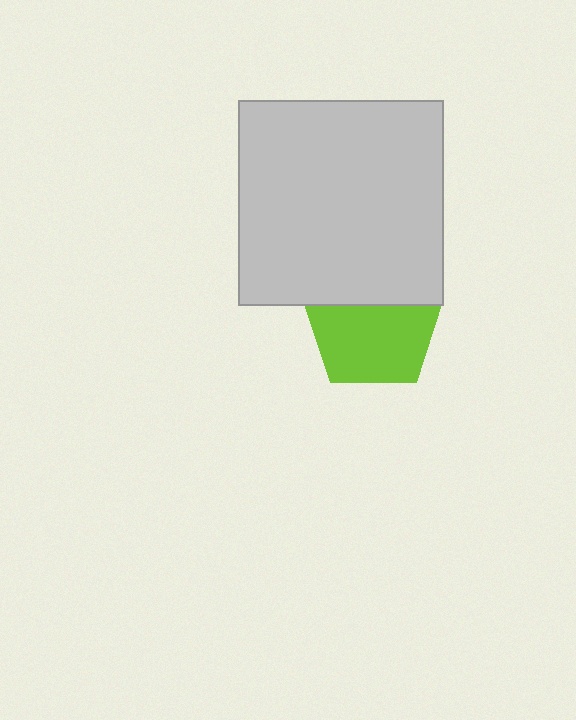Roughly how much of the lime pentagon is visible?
Most of it is visible (roughly 68%).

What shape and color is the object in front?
The object in front is a light gray square.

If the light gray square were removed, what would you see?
You would see the complete lime pentagon.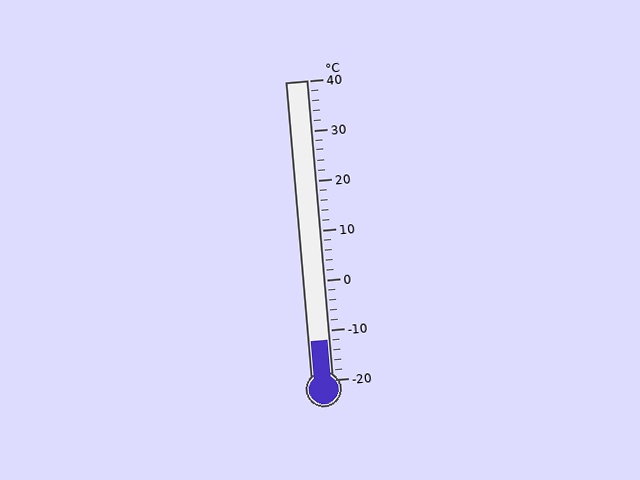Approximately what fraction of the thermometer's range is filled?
The thermometer is filled to approximately 15% of its range.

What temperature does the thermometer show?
The thermometer shows approximately -12°C.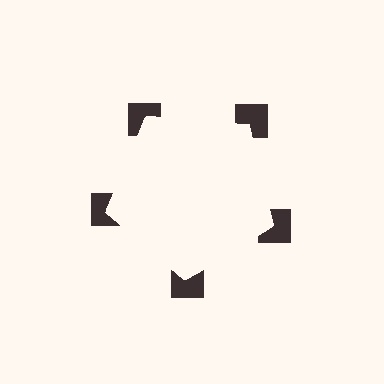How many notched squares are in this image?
There are 5 — one at each vertex of the illusory pentagon.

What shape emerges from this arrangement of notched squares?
An illusory pentagon — its edges are inferred from the aligned wedge cuts in the notched squares, not physically drawn.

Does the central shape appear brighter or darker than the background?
It typically appears slightly brighter than the background, even though no actual brightness change is drawn.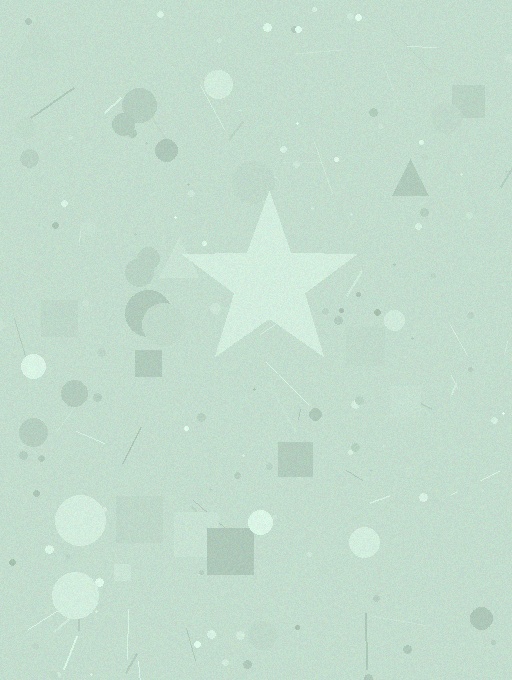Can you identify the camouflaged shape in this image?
The camouflaged shape is a star.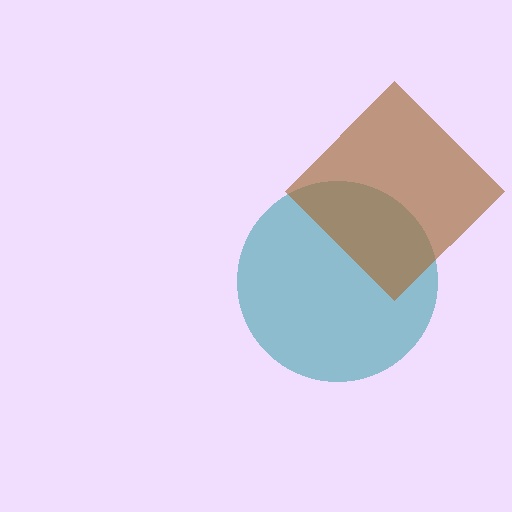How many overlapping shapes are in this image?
There are 2 overlapping shapes in the image.